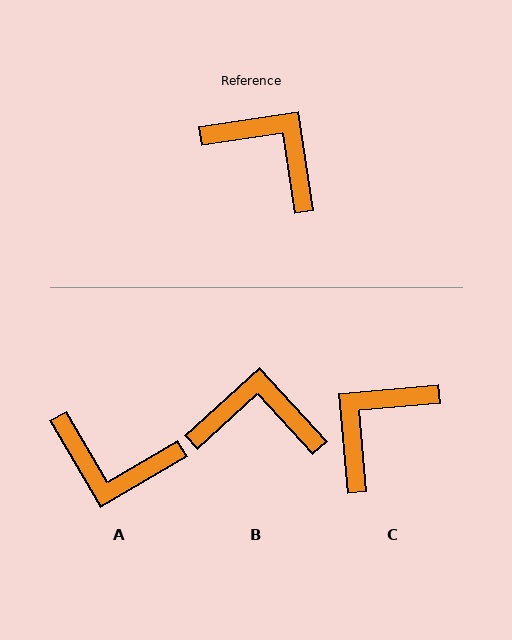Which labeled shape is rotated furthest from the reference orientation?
A, about 158 degrees away.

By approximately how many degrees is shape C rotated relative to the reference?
Approximately 87 degrees counter-clockwise.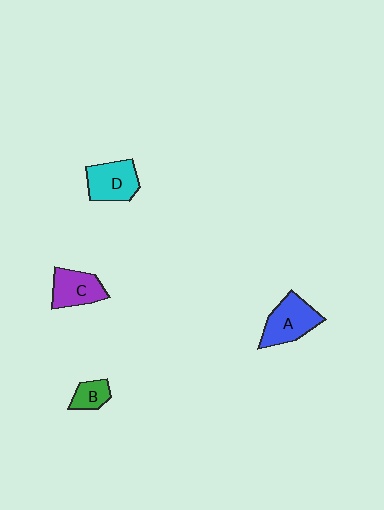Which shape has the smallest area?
Shape B (green).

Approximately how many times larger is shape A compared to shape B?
Approximately 2.1 times.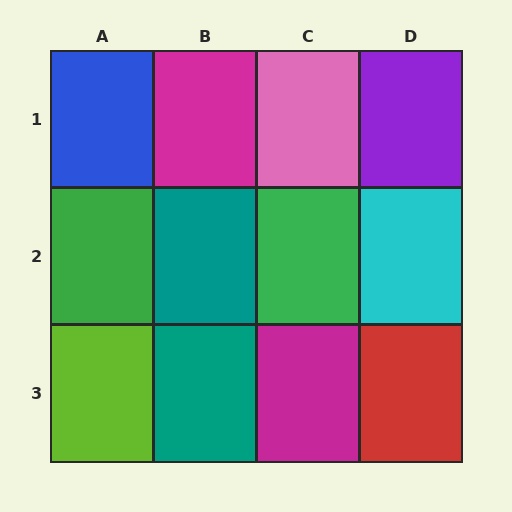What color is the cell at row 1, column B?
Magenta.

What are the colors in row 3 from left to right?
Lime, teal, magenta, red.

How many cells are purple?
1 cell is purple.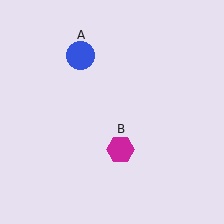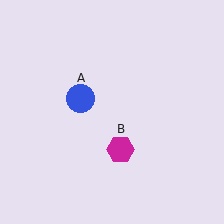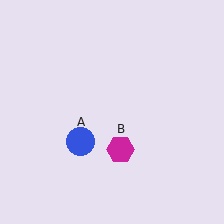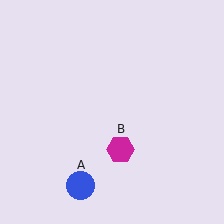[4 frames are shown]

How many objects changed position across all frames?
1 object changed position: blue circle (object A).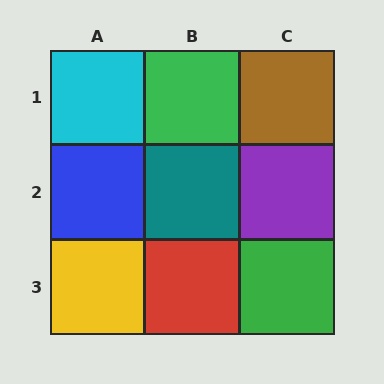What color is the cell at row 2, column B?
Teal.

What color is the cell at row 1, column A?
Cyan.